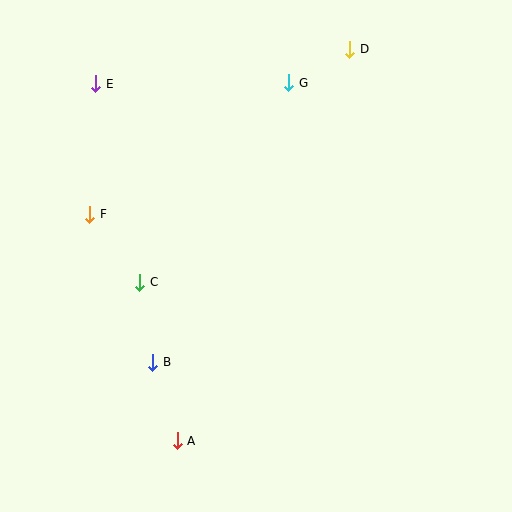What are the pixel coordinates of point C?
Point C is at (140, 282).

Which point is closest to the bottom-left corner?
Point A is closest to the bottom-left corner.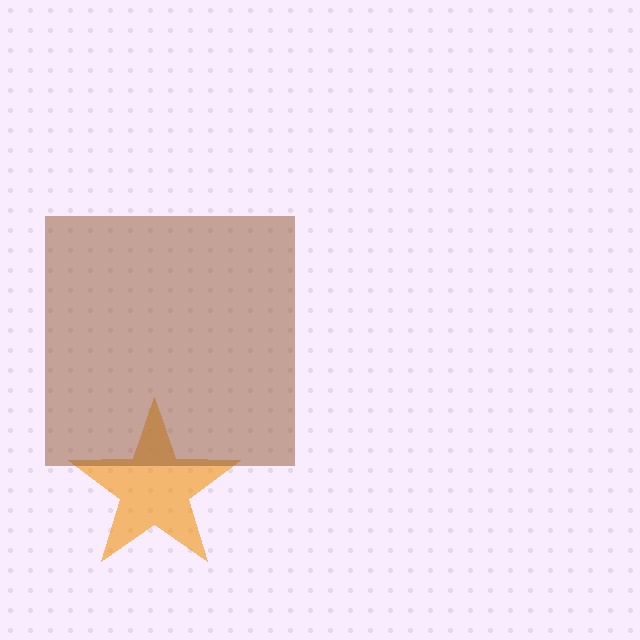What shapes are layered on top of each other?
The layered shapes are: an orange star, a brown square.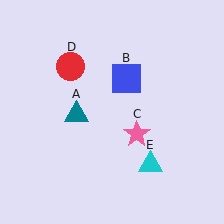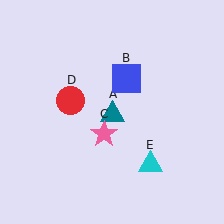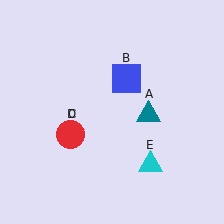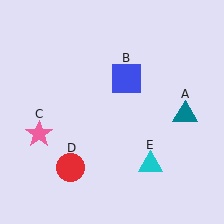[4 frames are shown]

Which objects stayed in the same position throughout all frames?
Blue square (object B) and cyan triangle (object E) remained stationary.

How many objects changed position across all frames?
3 objects changed position: teal triangle (object A), pink star (object C), red circle (object D).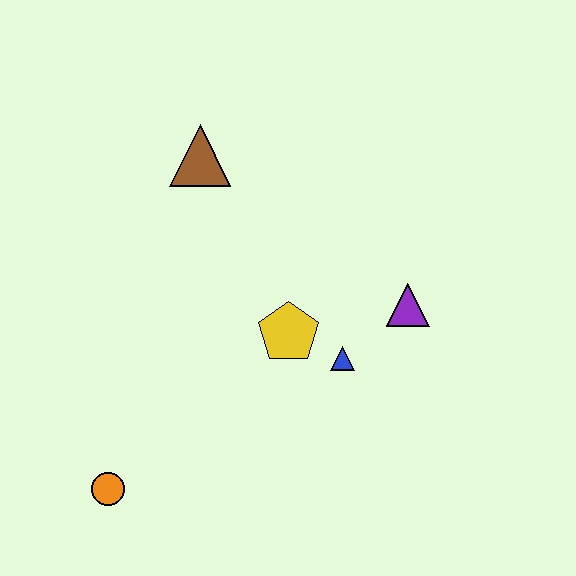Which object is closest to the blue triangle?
The yellow pentagon is closest to the blue triangle.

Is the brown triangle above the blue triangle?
Yes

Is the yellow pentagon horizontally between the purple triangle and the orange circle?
Yes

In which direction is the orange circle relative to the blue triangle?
The orange circle is to the left of the blue triangle.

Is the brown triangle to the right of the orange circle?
Yes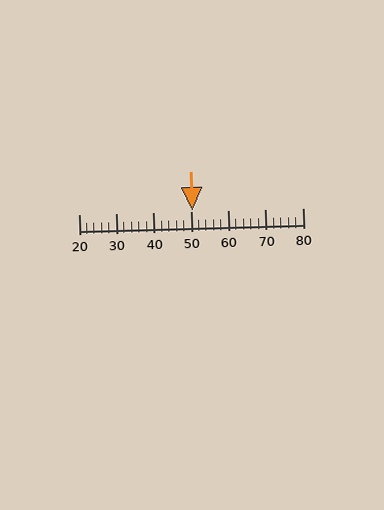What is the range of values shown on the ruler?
The ruler shows values from 20 to 80.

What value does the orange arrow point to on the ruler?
The orange arrow points to approximately 50.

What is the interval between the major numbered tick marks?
The major tick marks are spaced 10 units apart.